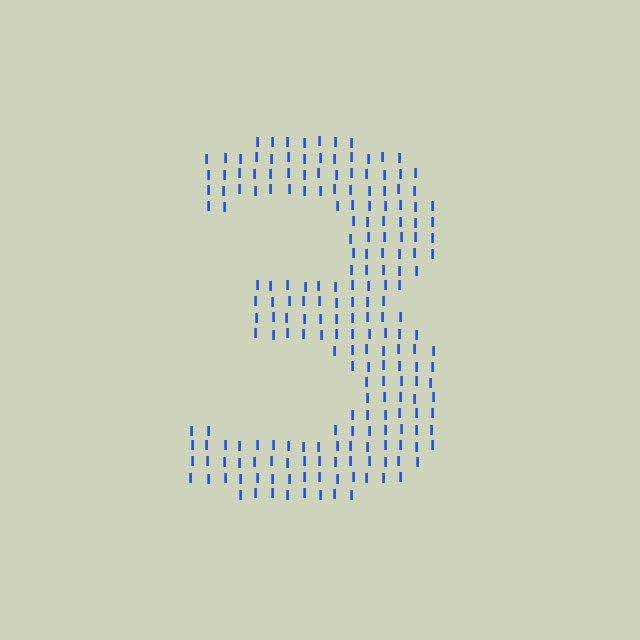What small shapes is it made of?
It is made of small letter I's.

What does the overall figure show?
The overall figure shows the digit 3.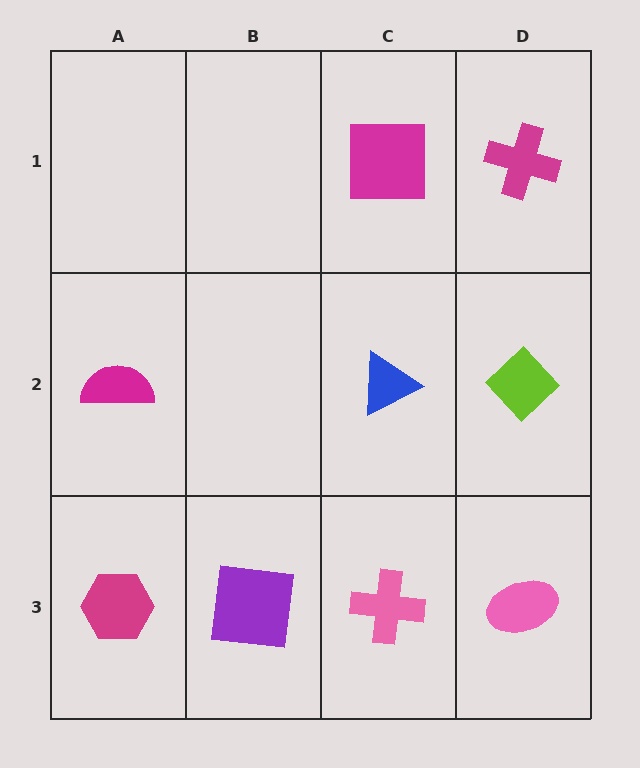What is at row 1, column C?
A magenta square.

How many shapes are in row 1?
2 shapes.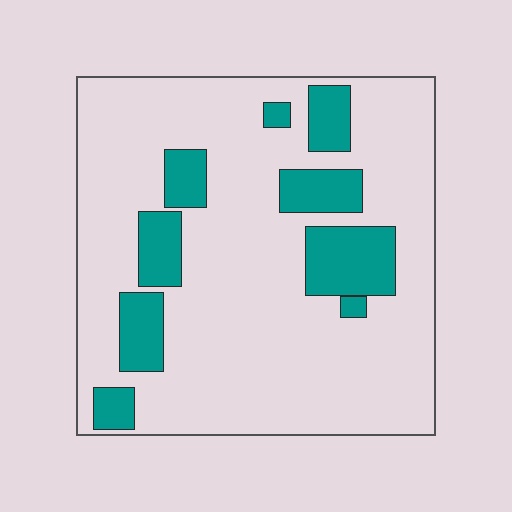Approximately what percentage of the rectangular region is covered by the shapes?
Approximately 20%.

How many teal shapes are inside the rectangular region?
9.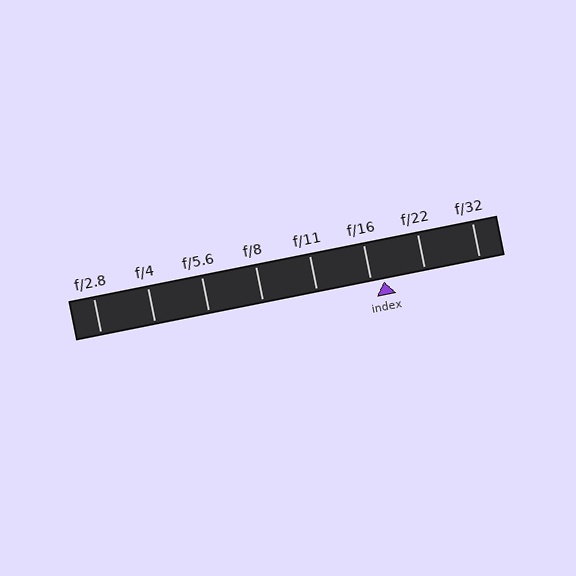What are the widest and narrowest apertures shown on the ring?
The widest aperture shown is f/2.8 and the narrowest is f/32.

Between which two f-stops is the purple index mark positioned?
The index mark is between f/16 and f/22.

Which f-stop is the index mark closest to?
The index mark is closest to f/16.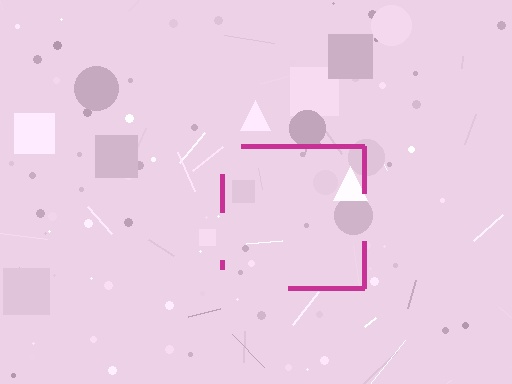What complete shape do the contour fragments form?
The contour fragments form a square.